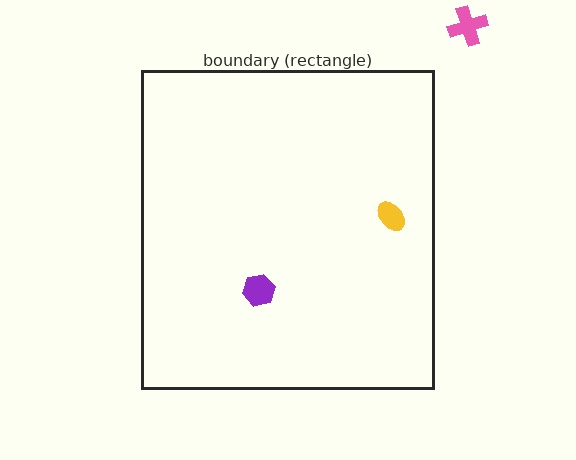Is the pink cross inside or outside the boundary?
Outside.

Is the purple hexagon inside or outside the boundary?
Inside.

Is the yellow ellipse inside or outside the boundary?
Inside.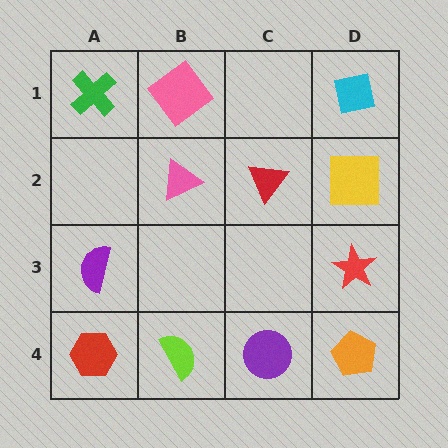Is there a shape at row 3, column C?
No, that cell is empty.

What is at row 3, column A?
A purple semicircle.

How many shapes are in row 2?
3 shapes.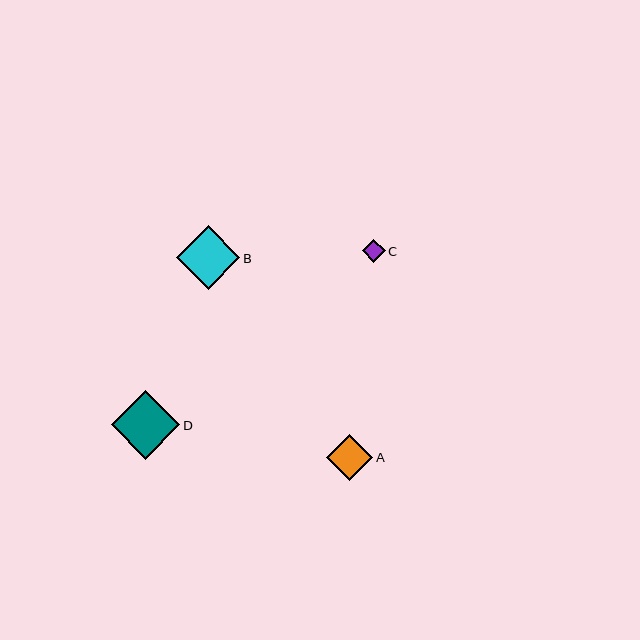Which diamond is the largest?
Diamond D is the largest with a size of approximately 68 pixels.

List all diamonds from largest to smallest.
From largest to smallest: D, B, A, C.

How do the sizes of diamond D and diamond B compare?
Diamond D and diamond B are approximately the same size.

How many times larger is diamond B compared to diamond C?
Diamond B is approximately 2.8 times the size of diamond C.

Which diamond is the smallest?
Diamond C is the smallest with a size of approximately 23 pixels.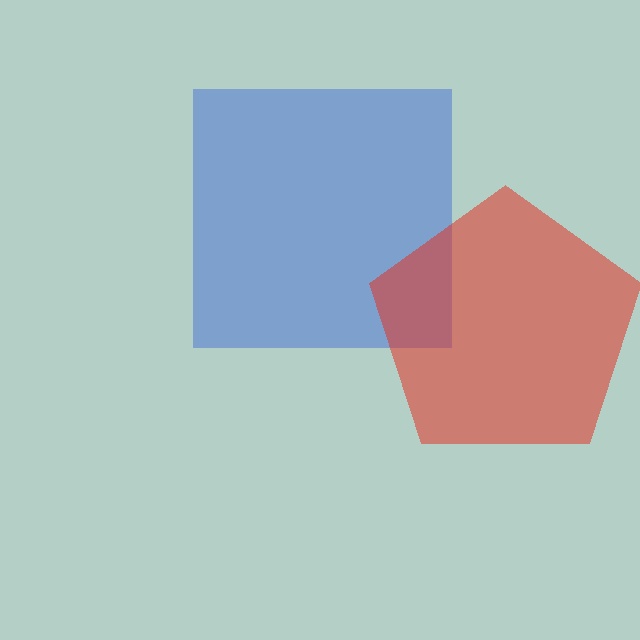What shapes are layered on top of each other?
The layered shapes are: a blue square, a red pentagon.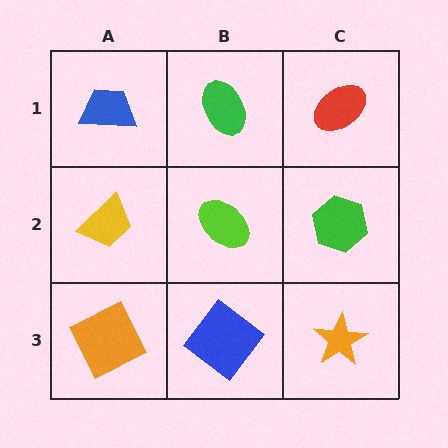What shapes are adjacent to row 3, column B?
A lime ellipse (row 2, column B), an orange square (row 3, column A), an orange star (row 3, column C).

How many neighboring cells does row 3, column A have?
2.